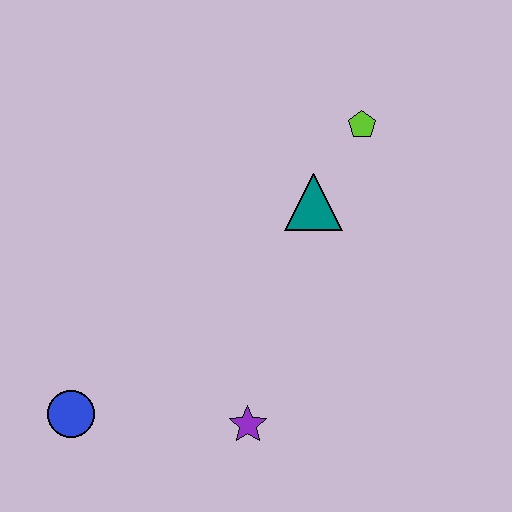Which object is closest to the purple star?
The blue circle is closest to the purple star.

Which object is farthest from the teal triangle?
The blue circle is farthest from the teal triangle.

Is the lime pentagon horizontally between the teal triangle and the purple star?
No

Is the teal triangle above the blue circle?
Yes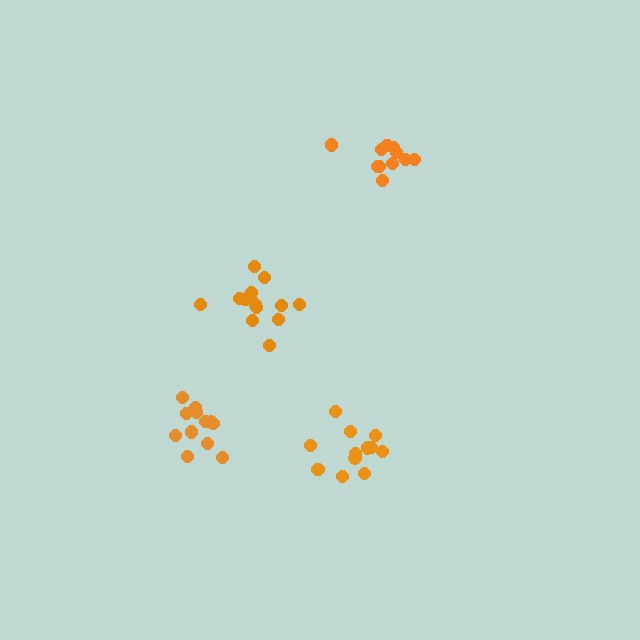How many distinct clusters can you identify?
There are 4 distinct clusters.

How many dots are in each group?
Group 1: 11 dots, Group 2: 12 dots, Group 3: 12 dots, Group 4: 14 dots (49 total).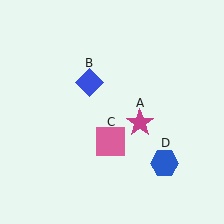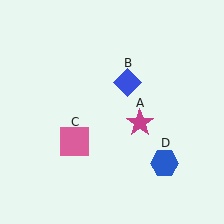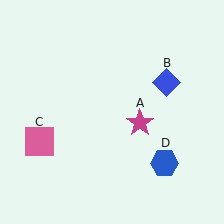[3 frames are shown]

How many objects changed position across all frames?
2 objects changed position: blue diamond (object B), pink square (object C).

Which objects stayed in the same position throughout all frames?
Magenta star (object A) and blue hexagon (object D) remained stationary.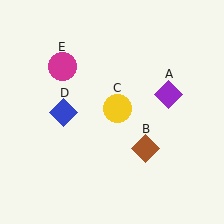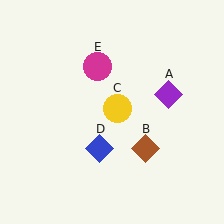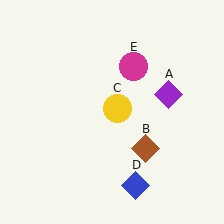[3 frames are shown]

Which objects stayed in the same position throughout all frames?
Purple diamond (object A) and brown diamond (object B) and yellow circle (object C) remained stationary.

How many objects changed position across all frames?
2 objects changed position: blue diamond (object D), magenta circle (object E).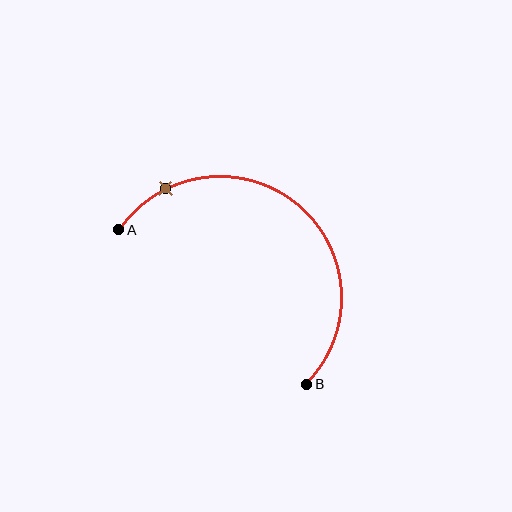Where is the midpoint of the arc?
The arc midpoint is the point on the curve farthest from the straight line joining A and B. It sits above and to the right of that line.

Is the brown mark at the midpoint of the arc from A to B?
No. The brown mark lies on the arc but is closer to endpoint A. The arc midpoint would be at the point on the curve equidistant along the arc from both A and B.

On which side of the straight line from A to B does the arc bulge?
The arc bulges above and to the right of the straight line connecting A and B.